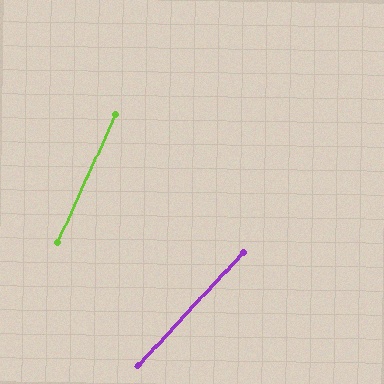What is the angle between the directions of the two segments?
Approximately 19 degrees.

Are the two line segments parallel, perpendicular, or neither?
Neither parallel nor perpendicular — they differ by about 19°.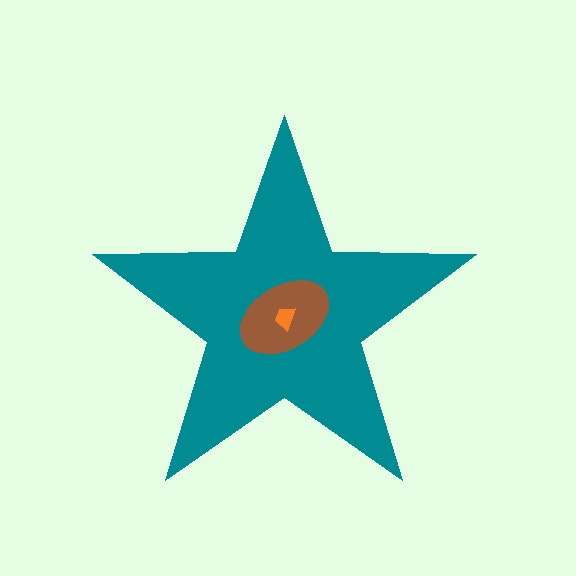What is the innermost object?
The orange trapezoid.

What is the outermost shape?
The teal star.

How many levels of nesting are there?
3.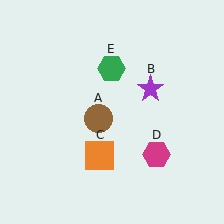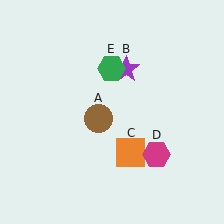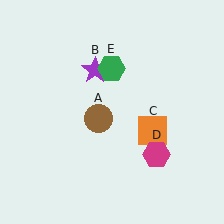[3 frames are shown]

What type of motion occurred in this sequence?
The purple star (object B), orange square (object C) rotated counterclockwise around the center of the scene.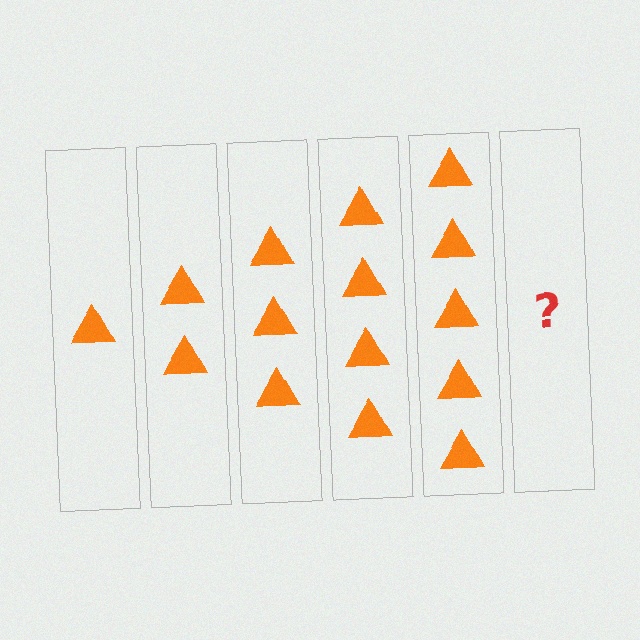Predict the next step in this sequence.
The next step is 6 triangles.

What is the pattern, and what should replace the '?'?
The pattern is that each step adds one more triangle. The '?' should be 6 triangles.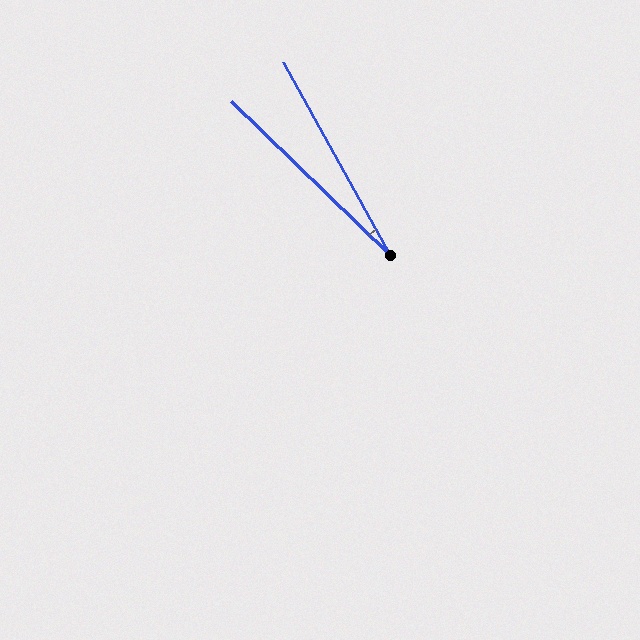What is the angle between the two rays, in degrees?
Approximately 17 degrees.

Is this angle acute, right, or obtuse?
It is acute.